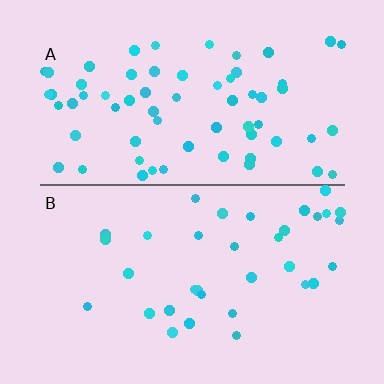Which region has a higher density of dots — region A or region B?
A (the top).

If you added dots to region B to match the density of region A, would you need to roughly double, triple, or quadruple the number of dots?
Approximately double.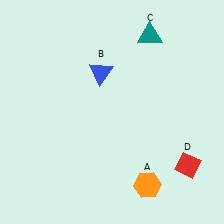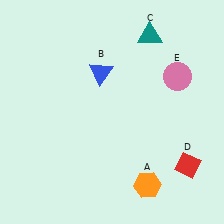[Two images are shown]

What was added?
A pink circle (E) was added in Image 2.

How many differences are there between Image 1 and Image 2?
There is 1 difference between the two images.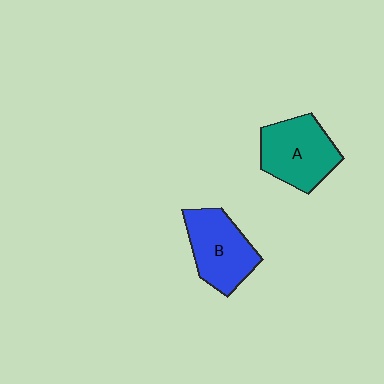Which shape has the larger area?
Shape A (teal).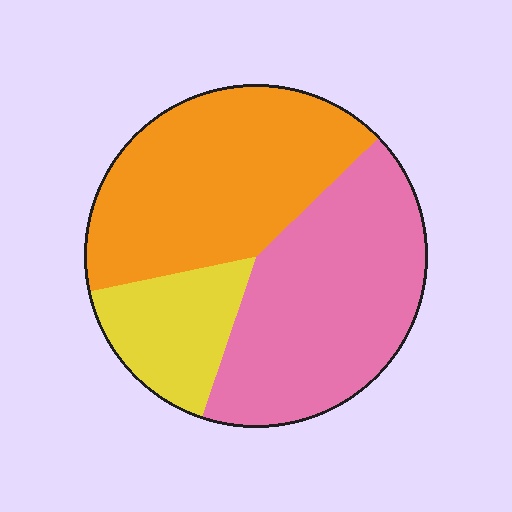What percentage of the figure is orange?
Orange takes up about two fifths (2/5) of the figure.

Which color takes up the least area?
Yellow, at roughly 15%.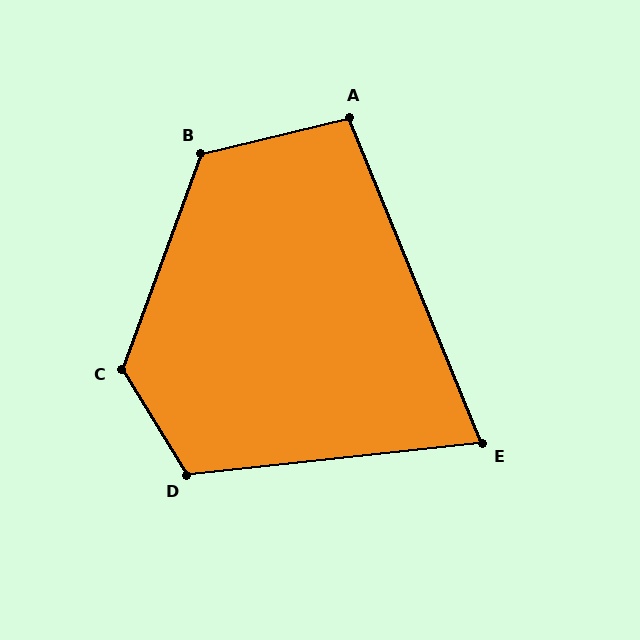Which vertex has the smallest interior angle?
E, at approximately 74 degrees.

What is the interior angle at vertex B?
Approximately 124 degrees (obtuse).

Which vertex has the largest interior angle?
C, at approximately 128 degrees.